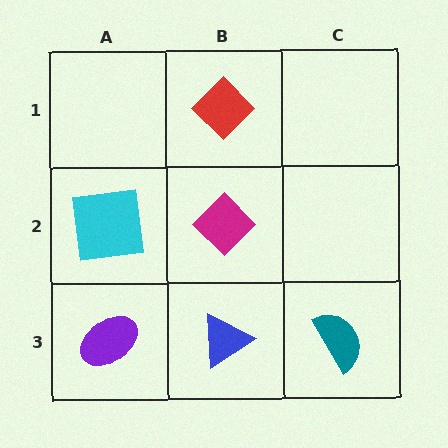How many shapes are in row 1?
1 shape.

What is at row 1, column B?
A red diamond.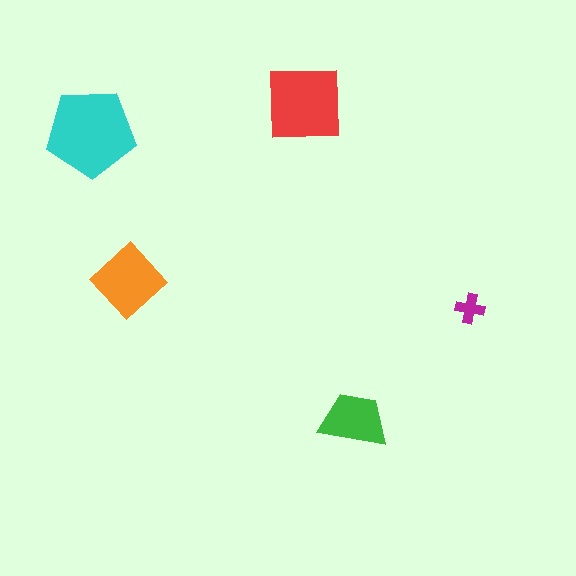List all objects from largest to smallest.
The cyan pentagon, the red square, the orange diamond, the green trapezoid, the magenta cross.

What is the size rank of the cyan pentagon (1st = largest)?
1st.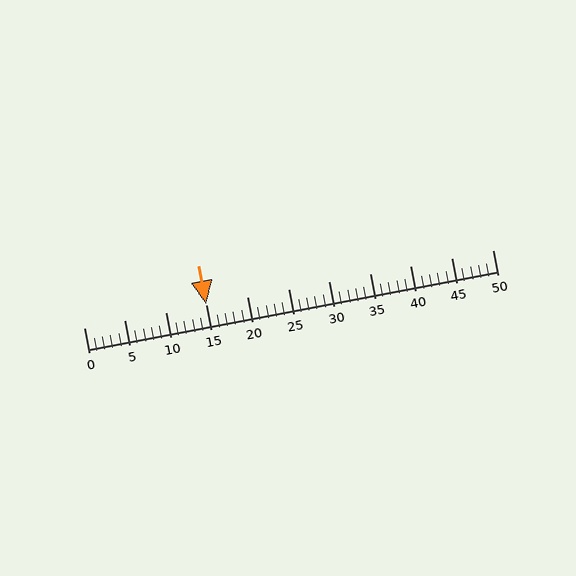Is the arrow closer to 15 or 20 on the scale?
The arrow is closer to 15.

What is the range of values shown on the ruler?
The ruler shows values from 0 to 50.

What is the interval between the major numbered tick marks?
The major tick marks are spaced 5 units apart.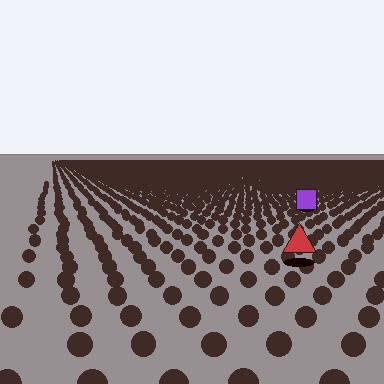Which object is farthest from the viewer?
The purple square is farthest from the viewer. It appears smaller and the ground texture around it is denser.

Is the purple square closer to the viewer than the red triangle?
No. The red triangle is closer — you can tell from the texture gradient: the ground texture is coarser near it.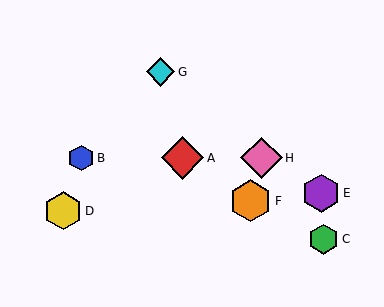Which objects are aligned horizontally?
Objects A, B, H are aligned horizontally.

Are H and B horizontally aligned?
Yes, both are at y≈158.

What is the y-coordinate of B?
Object B is at y≈158.